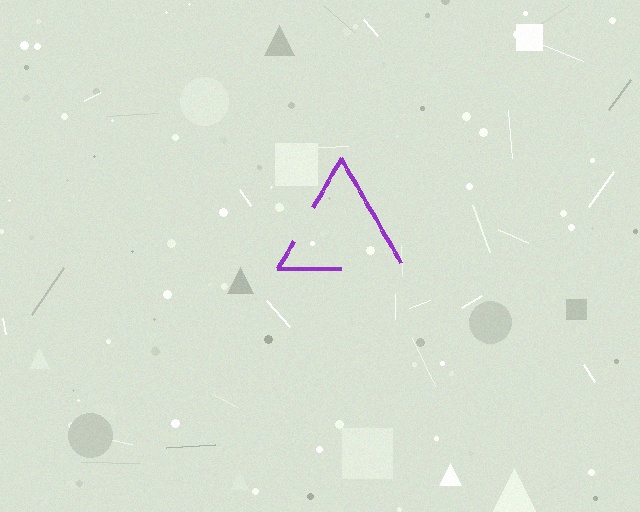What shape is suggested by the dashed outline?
The dashed outline suggests a triangle.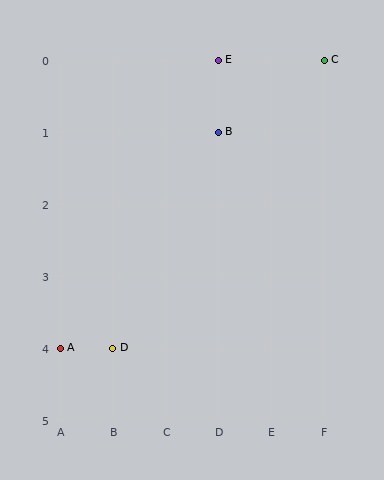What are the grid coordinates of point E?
Point E is at grid coordinates (D, 0).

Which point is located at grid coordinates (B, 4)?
Point D is at (B, 4).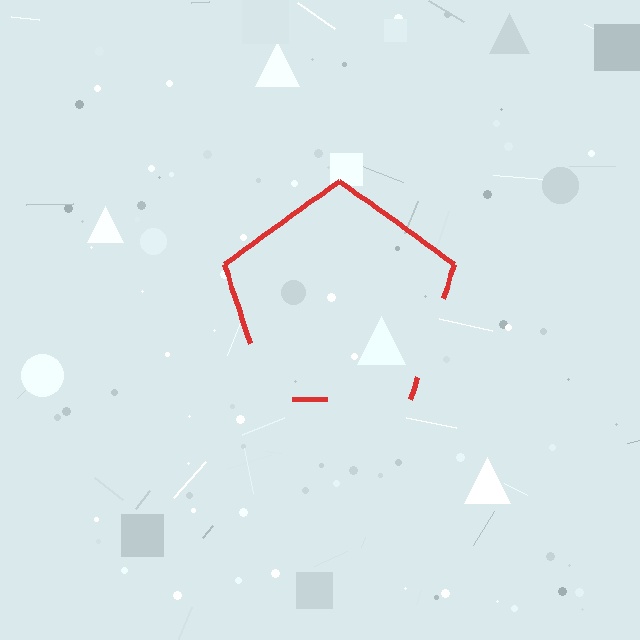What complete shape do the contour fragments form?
The contour fragments form a pentagon.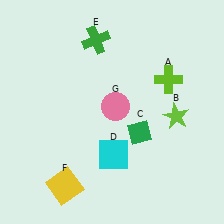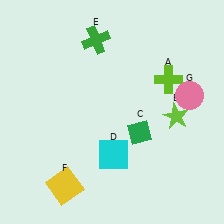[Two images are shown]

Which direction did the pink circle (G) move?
The pink circle (G) moved right.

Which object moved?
The pink circle (G) moved right.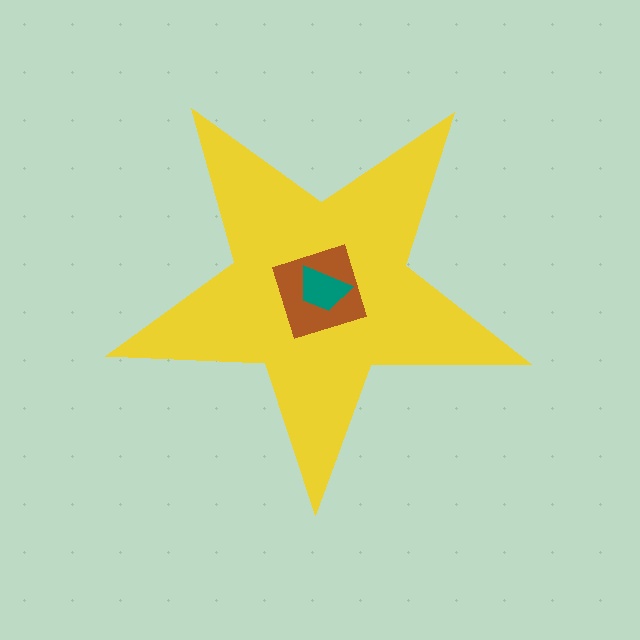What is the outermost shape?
The yellow star.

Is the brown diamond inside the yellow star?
Yes.